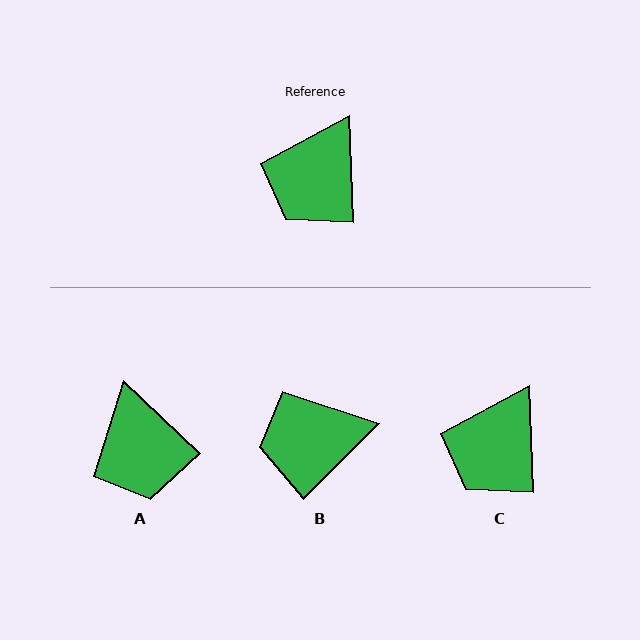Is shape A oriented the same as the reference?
No, it is off by about 44 degrees.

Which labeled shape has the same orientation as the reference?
C.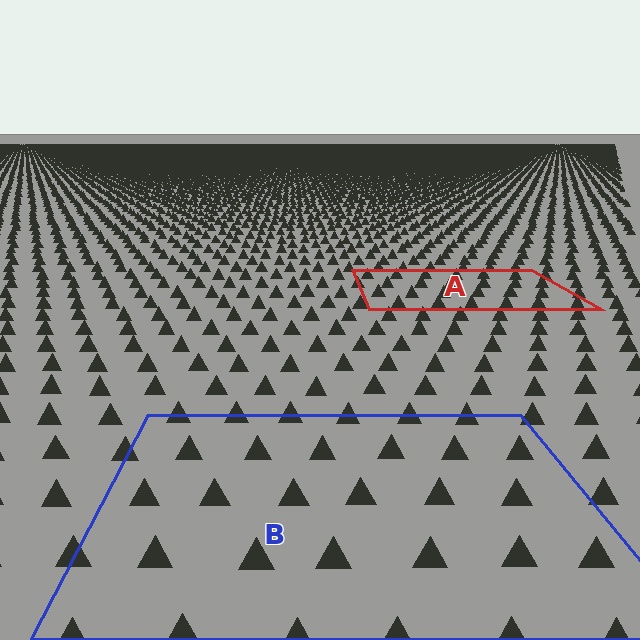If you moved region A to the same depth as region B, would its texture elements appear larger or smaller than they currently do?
They would appear larger. At a closer depth, the same texture elements are projected at a bigger on-screen size.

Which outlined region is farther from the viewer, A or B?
Region A is farther from the viewer — the texture elements inside it appear smaller and more densely packed.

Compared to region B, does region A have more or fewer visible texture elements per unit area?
Region A has more texture elements per unit area — they are packed more densely because it is farther away.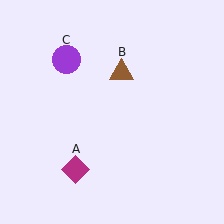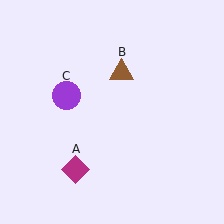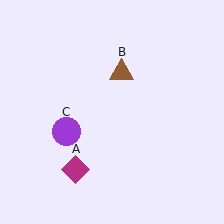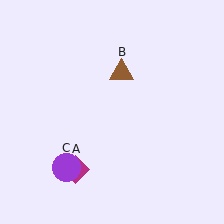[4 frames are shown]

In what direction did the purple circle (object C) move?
The purple circle (object C) moved down.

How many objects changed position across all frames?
1 object changed position: purple circle (object C).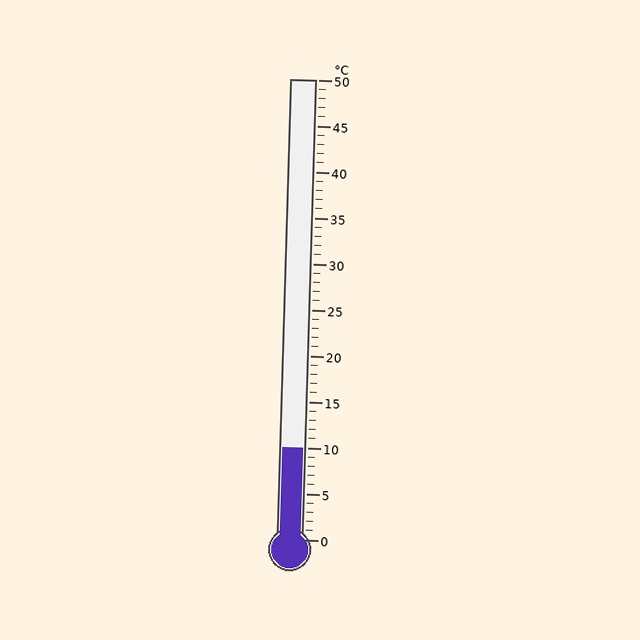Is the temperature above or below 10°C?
The temperature is at 10°C.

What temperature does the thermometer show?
The thermometer shows approximately 10°C.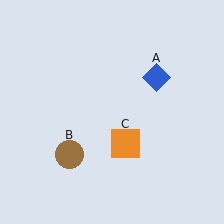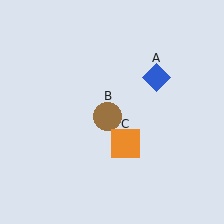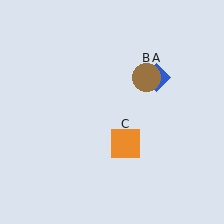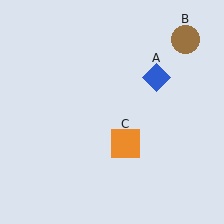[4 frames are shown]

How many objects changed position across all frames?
1 object changed position: brown circle (object B).